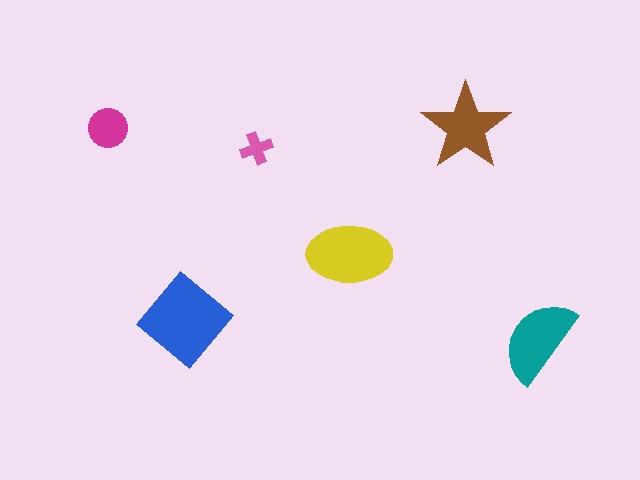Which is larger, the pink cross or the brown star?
The brown star.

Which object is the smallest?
The pink cross.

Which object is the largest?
The blue diamond.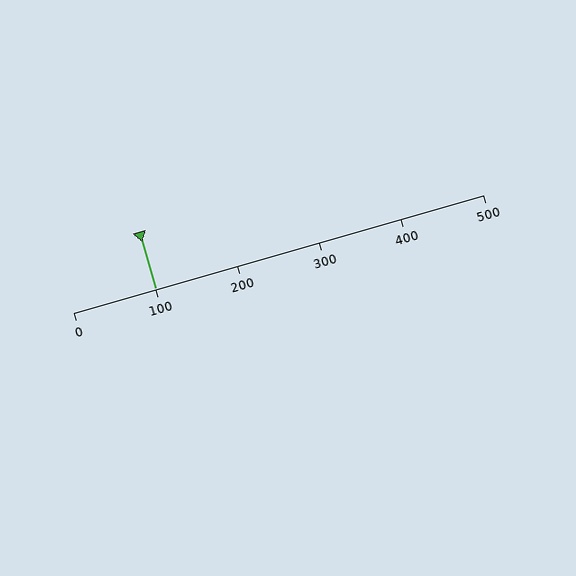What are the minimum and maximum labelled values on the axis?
The axis runs from 0 to 500.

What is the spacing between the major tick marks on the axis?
The major ticks are spaced 100 apart.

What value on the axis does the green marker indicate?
The marker indicates approximately 100.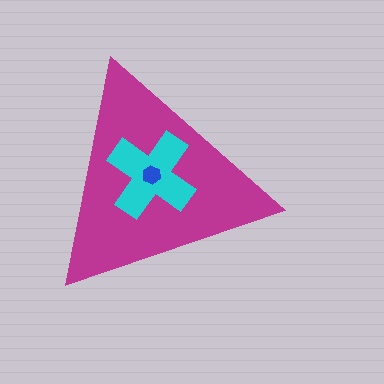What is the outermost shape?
The magenta triangle.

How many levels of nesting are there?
3.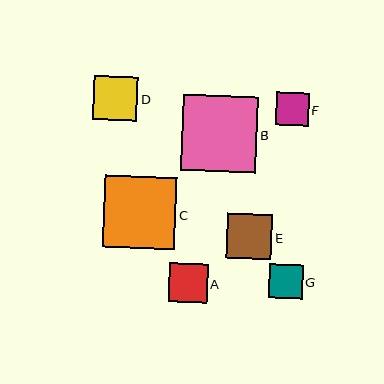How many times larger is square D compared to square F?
Square D is approximately 1.3 times the size of square F.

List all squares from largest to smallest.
From largest to smallest: B, C, E, D, A, G, F.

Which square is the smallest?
Square F is the smallest with a size of approximately 33 pixels.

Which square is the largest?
Square B is the largest with a size of approximately 76 pixels.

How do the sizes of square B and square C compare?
Square B and square C are approximately the same size.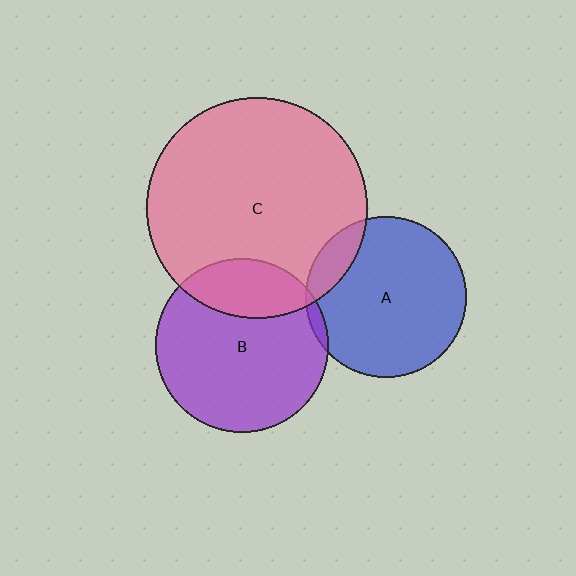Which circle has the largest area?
Circle C (pink).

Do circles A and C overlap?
Yes.